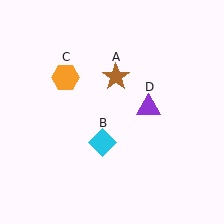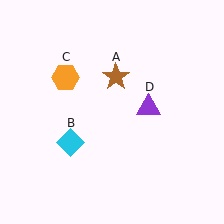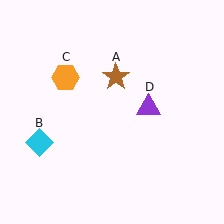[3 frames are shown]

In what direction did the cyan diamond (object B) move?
The cyan diamond (object B) moved left.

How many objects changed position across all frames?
1 object changed position: cyan diamond (object B).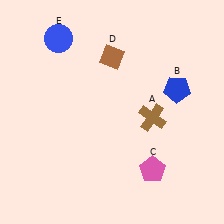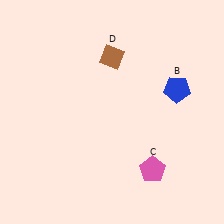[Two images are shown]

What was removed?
The blue circle (E), the brown cross (A) were removed in Image 2.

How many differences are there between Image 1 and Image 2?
There are 2 differences between the two images.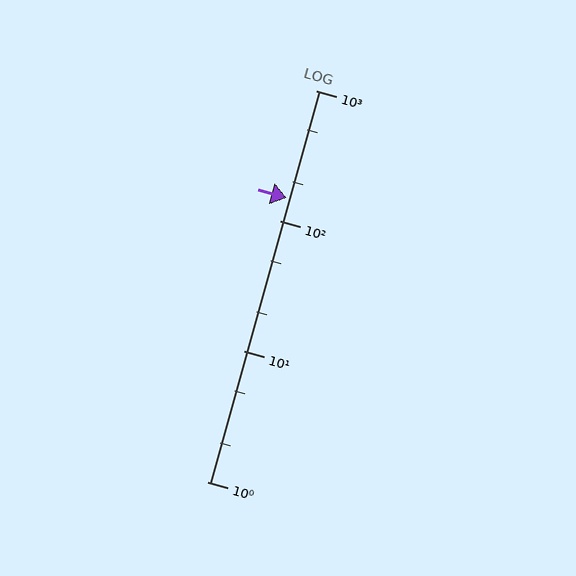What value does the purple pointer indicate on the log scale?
The pointer indicates approximately 150.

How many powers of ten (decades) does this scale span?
The scale spans 3 decades, from 1 to 1000.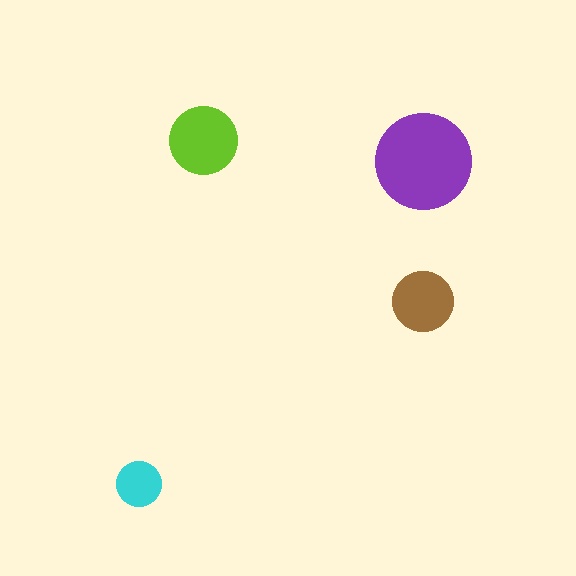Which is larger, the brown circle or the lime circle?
The lime one.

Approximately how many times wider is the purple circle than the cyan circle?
About 2 times wider.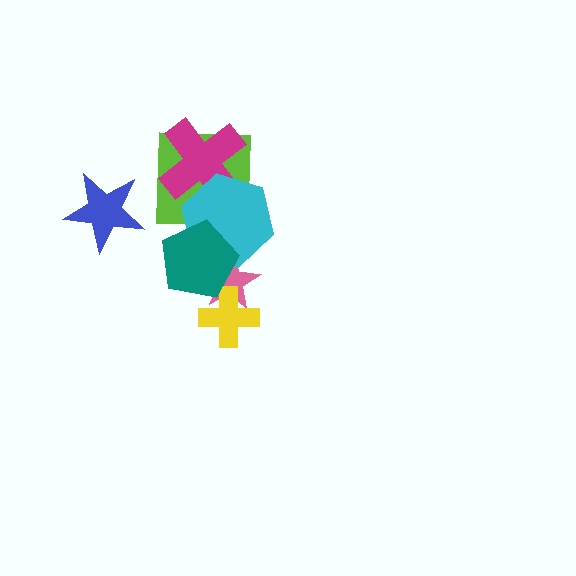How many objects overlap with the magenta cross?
2 objects overlap with the magenta cross.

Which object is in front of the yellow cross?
The teal pentagon is in front of the yellow cross.